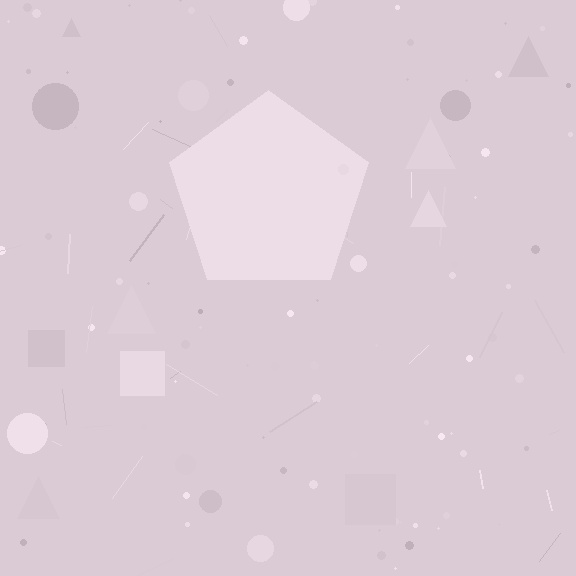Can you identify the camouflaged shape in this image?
The camouflaged shape is a pentagon.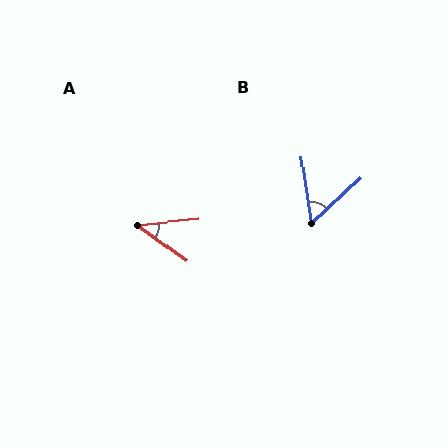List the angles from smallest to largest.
A (41°), B (56°).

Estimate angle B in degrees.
Approximately 56 degrees.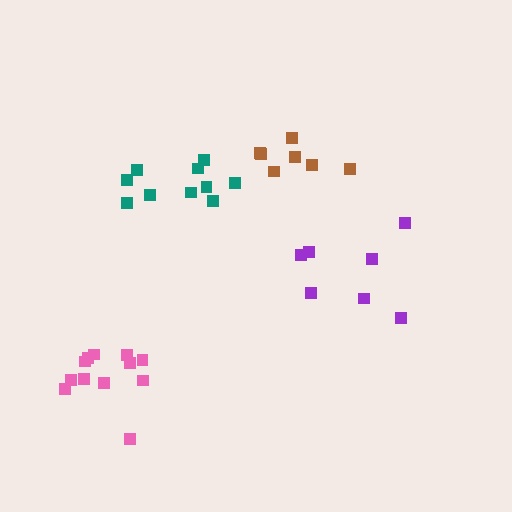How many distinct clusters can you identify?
There are 4 distinct clusters.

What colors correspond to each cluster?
The clusters are colored: pink, teal, purple, brown.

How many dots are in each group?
Group 1: 12 dots, Group 2: 10 dots, Group 3: 7 dots, Group 4: 7 dots (36 total).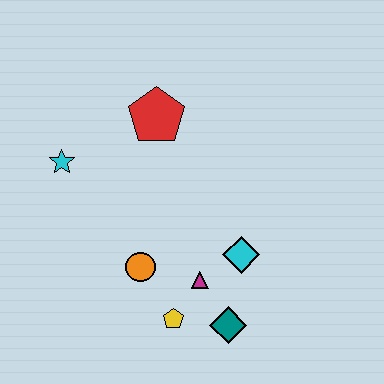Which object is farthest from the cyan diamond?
The cyan star is farthest from the cyan diamond.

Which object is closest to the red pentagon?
The cyan star is closest to the red pentagon.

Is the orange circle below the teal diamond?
No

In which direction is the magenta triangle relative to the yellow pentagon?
The magenta triangle is above the yellow pentagon.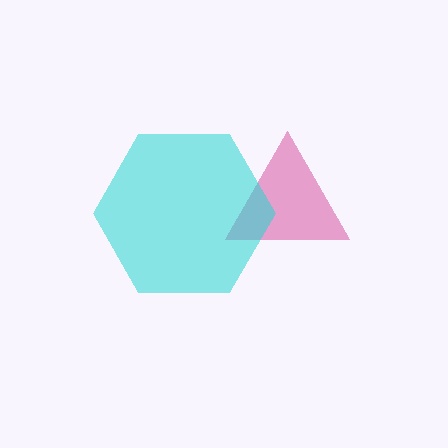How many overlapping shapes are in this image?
There are 2 overlapping shapes in the image.